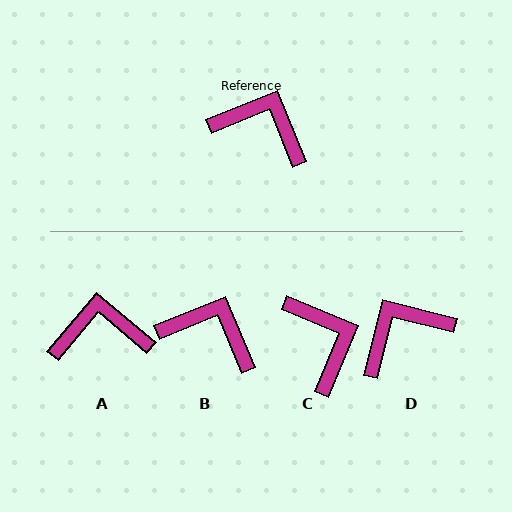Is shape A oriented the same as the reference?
No, it is off by about 27 degrees.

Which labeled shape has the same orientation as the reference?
B.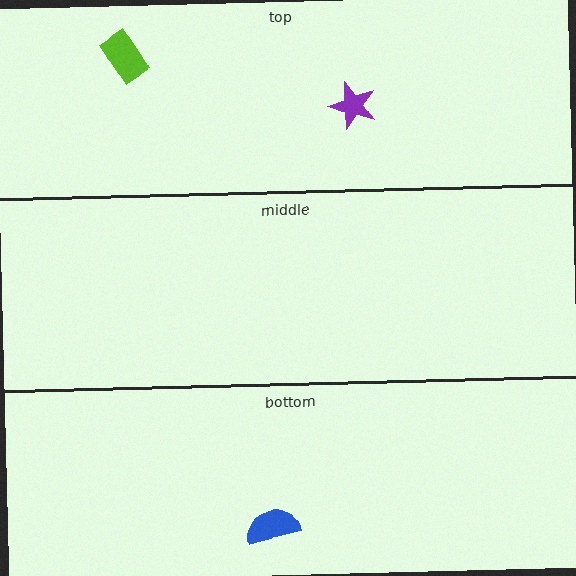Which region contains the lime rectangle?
The top region.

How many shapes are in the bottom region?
1.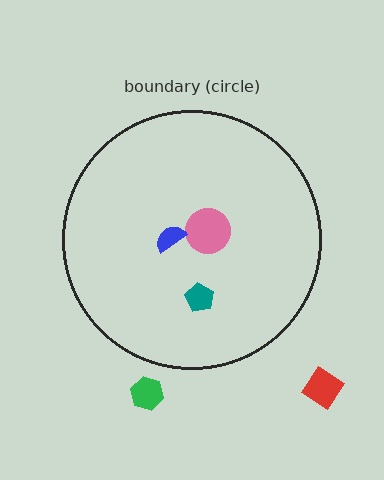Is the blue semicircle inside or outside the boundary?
Inside.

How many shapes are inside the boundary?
3 inside, 2 outside.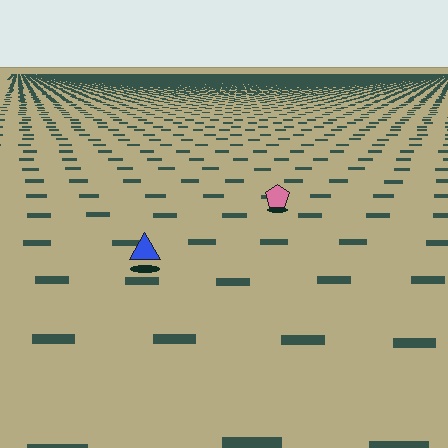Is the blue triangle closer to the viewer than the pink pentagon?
Yes. The blue triangle is closer — you can tell from the texture gradient: the ground texture is coarser near it.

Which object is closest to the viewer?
The blue triangle is closest. The texture marks near it are larger and more spread out.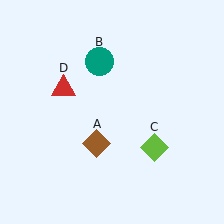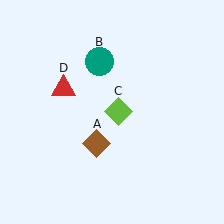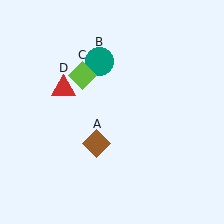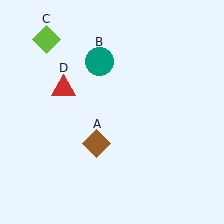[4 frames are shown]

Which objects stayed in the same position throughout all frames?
Brown diamond (object A) and teal circle (object B) and red triangle (object D) remained stationary.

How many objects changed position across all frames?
1 object changed position: lime diamond (object C).